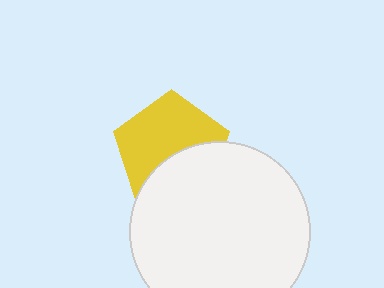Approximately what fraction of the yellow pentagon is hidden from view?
Roughly 39% of the yellow pentagon is hidden behind the white circle.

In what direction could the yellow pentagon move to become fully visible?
The yellow pentagon could move up. That would shift it out from behind the white circle entirely.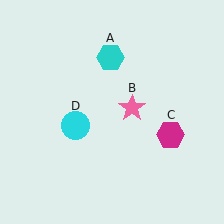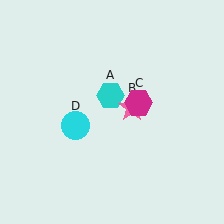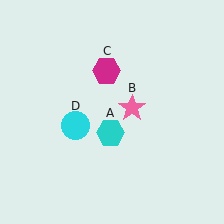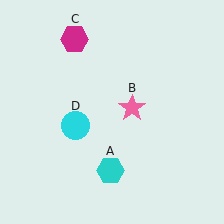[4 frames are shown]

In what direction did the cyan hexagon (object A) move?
The cyan hexagon (object A) moved down.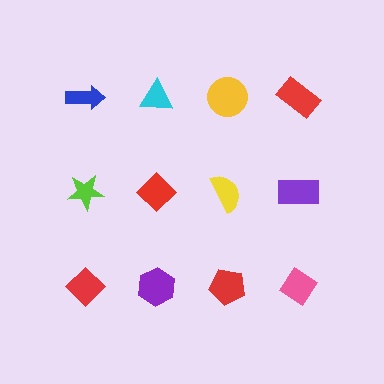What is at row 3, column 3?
A red pentagon.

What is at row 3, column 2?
A purple hexagon.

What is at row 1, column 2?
A cyan triangle.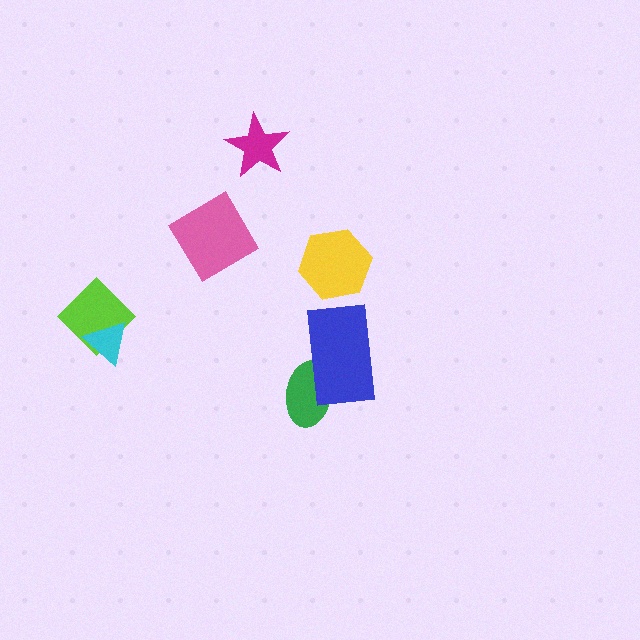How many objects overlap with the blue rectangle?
1 object overlaps with the blue rectangle.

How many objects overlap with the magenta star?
0 objects overlap with the magenta star.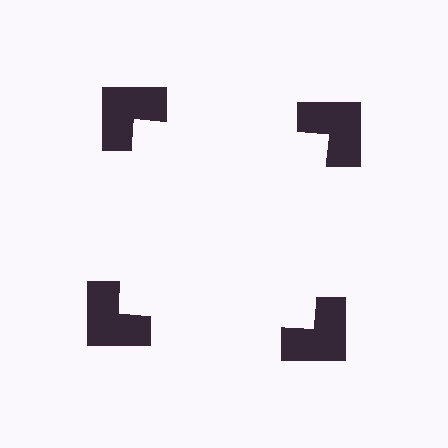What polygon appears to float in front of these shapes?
An illusory square — its edges are inferred from the aligned wedge cuts in the notched squares, not physically drawn.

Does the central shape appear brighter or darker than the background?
It typically appears slightly brighter than the background, even though no actual brightness change is drawn.